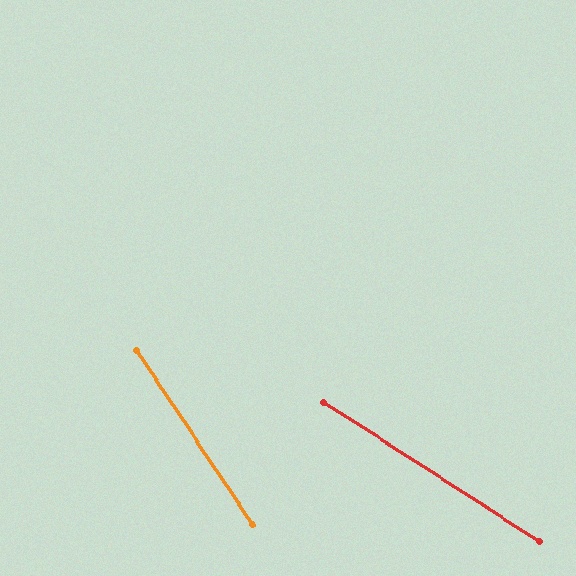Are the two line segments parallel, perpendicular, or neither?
Neither parallel nor perpendicular — they differ by about 24°.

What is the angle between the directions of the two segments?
Approximately 24 degrees.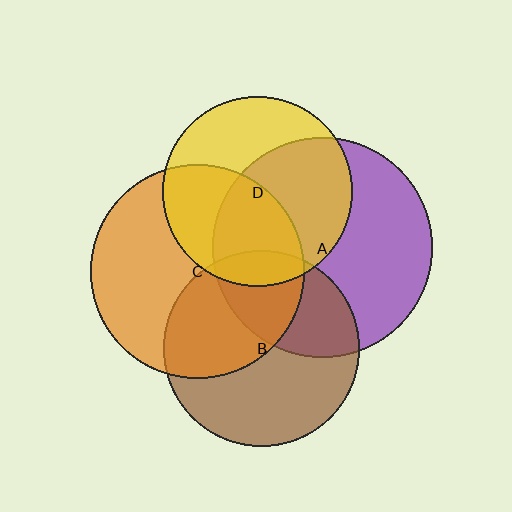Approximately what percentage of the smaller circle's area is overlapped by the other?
Approximately 45%.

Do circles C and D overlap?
Yes.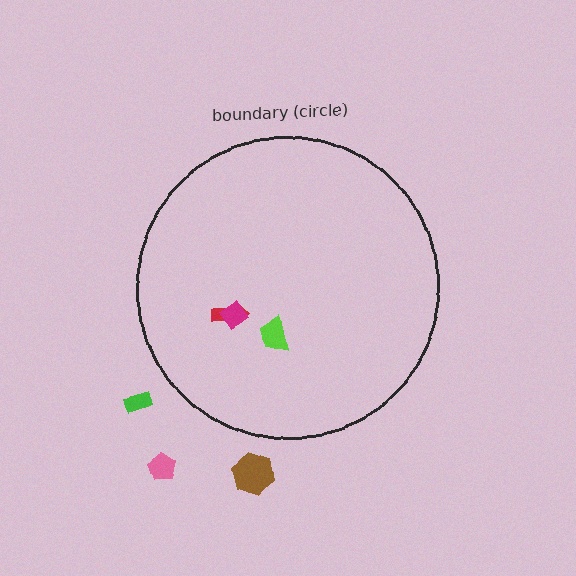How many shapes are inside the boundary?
3 inside, 3 outside.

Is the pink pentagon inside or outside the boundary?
Outside.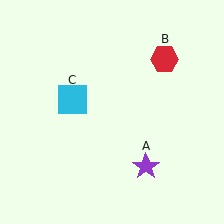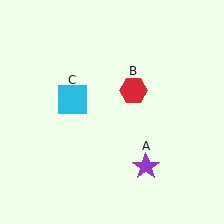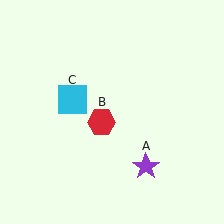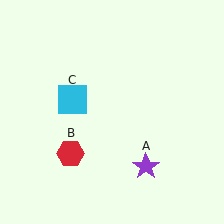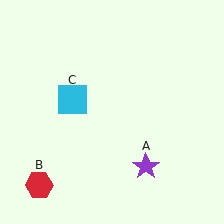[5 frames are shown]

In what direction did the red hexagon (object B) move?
The red hexagon (object B) moved down and to the left.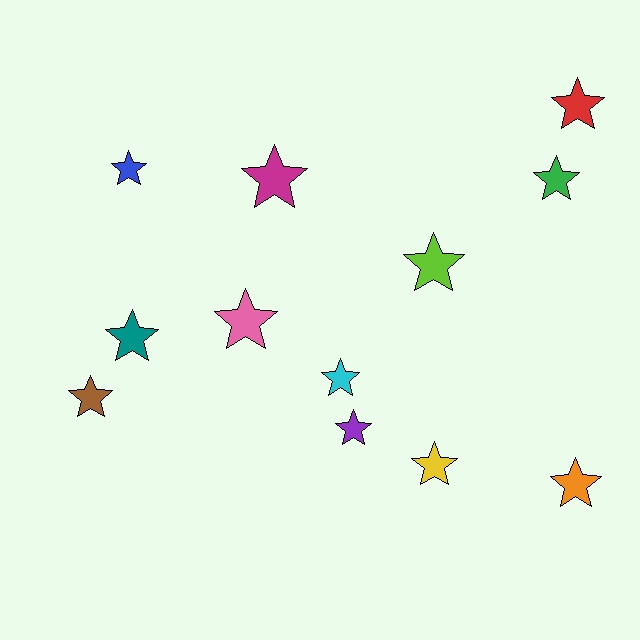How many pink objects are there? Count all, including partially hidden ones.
There is 1 pink object.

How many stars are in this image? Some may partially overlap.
There are 12 stars.